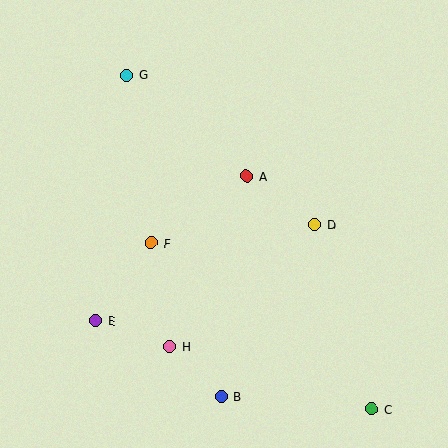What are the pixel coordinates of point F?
Point F is at (151, 243).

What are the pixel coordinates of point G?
Point G is at (127, 75).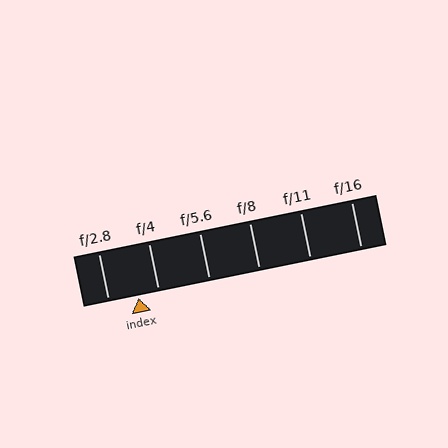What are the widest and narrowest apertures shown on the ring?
The widest aperture shown is f/2.8 and the narrowest is f/16.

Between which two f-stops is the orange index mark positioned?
The index mark is between f/2.8 and f/4.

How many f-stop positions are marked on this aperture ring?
There are 6 f-stop positions marked.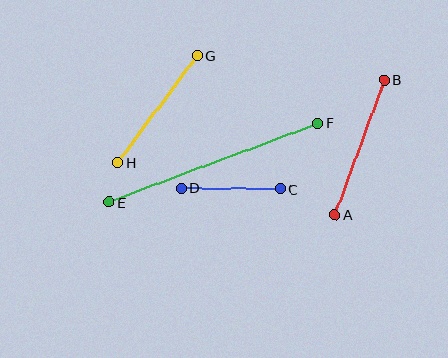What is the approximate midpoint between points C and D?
The midpoint is at approximately (231, 189) pixels.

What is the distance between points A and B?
The distance is approximately 144 pixels.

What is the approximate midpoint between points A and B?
The midpoint is at approximately (360, 147) pixels.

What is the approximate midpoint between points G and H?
The midpoint is at approximately (158, 109) pixels.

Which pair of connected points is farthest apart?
Points E and F are farthest apart.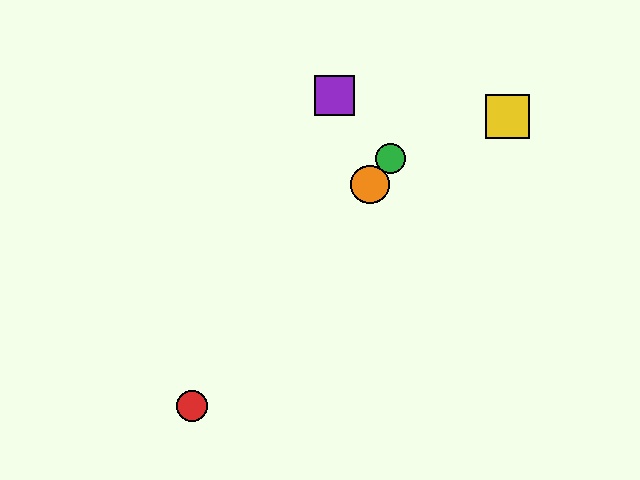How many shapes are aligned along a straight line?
4 shapes (the red circle, the blue star, the green circle, the orange circle) are aligned along a straight line.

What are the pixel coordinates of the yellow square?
The yellow square is at (507, 116).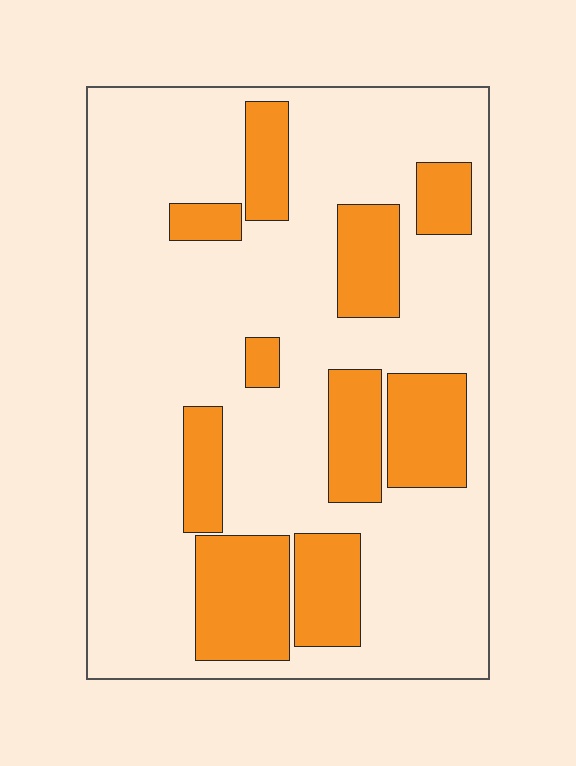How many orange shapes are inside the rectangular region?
10.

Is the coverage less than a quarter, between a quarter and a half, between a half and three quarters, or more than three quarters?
Between a quarter and a half.